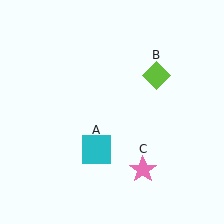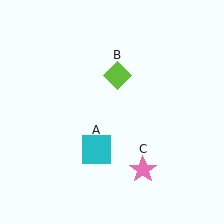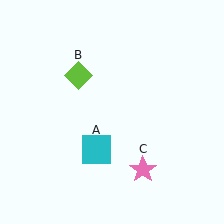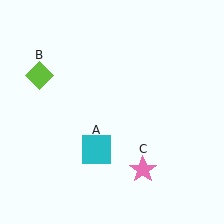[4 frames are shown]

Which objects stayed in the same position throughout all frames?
Cyan square (object A) and pink star (object C) remained stationary.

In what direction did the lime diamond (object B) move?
The lime diamond (object B) moved left.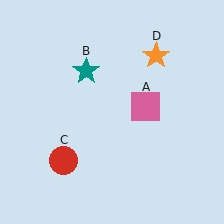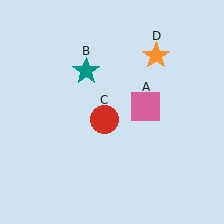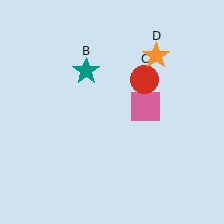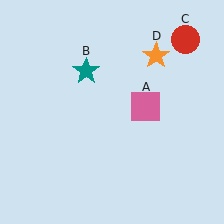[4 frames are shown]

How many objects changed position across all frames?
1 object changed position: red circle (object C).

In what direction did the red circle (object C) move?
The red circle (object C) moved up and to the right.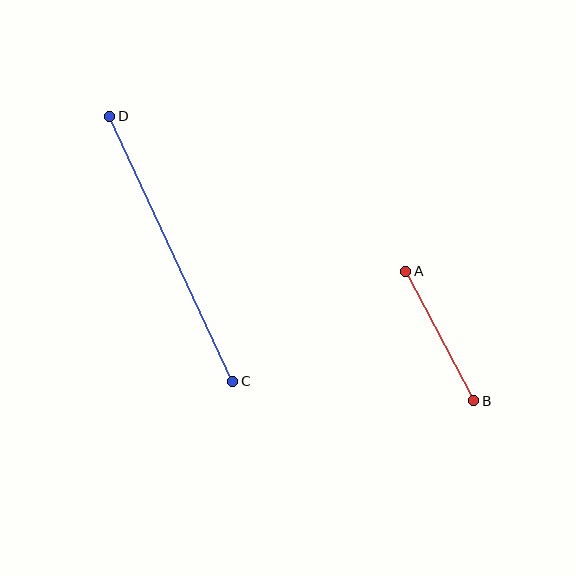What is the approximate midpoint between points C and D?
The midpoint is at approximately (171, 249) pixels.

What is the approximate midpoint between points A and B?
The midpoint is at approximately (440, 336) pixels.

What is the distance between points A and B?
The distance is approximately 146 pixels.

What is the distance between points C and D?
The distance is approximately 292 pixels.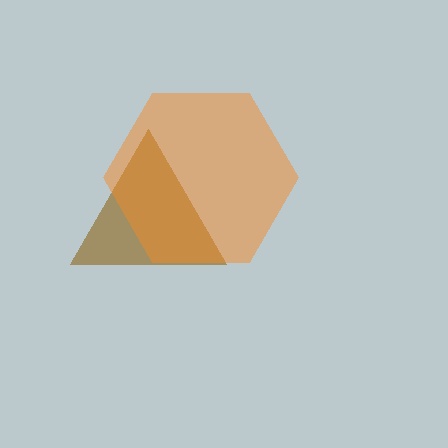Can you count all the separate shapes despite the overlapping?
Yes, there are 2 separate shapes.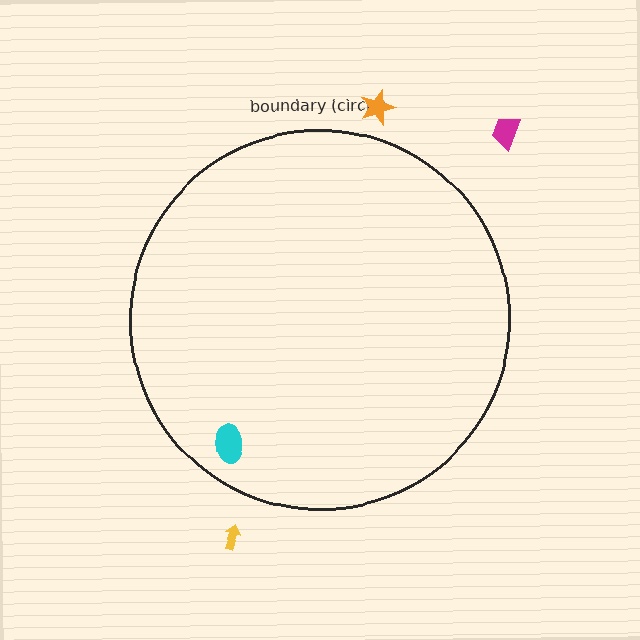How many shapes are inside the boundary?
1 inside, 3 outside.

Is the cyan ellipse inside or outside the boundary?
Inside.